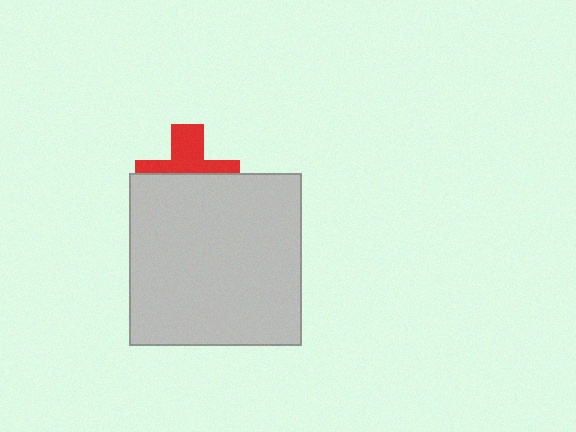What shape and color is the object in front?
The object in front is a light gray square.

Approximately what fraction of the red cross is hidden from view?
Roughly 54% of the red cross is hidden behind the light gray square.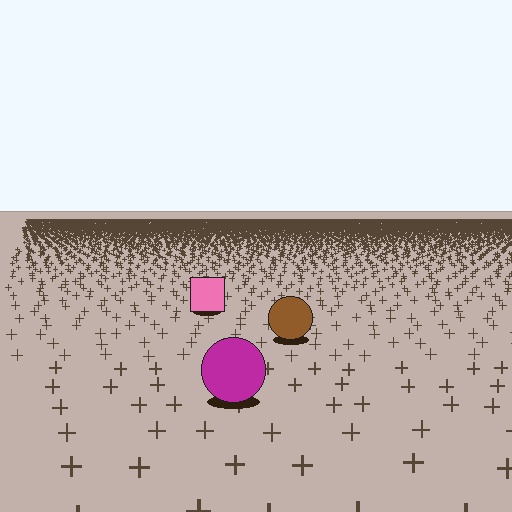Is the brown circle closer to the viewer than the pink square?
Yes. The brown circle is closer — you can tell from the texture gradient: the ground texture is coarser near it.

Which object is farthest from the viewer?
The pink square is farthest from the viewer. It appears smaller and the ground texture around it is denser.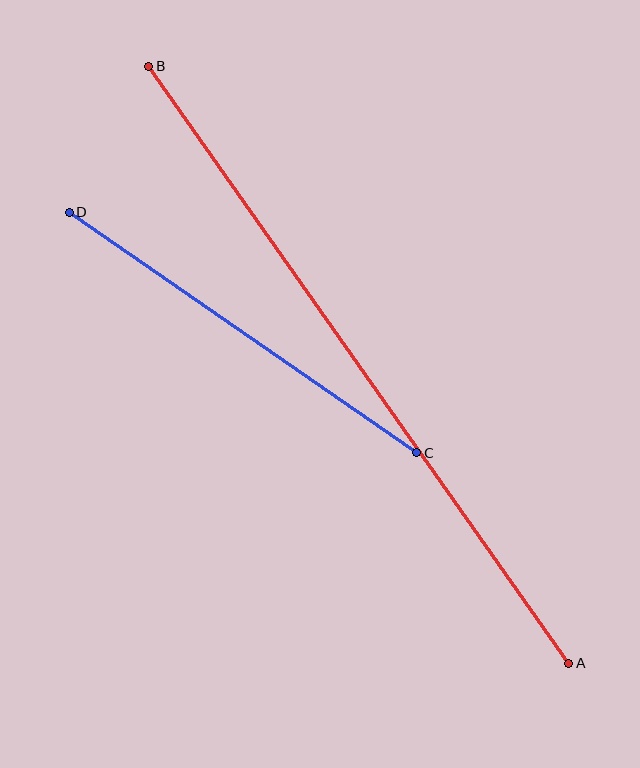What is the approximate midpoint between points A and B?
The midpoint is at approximately (359, 365) pixels.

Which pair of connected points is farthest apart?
Points A and B are farthest apart.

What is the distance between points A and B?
The distance is approximately 730 pixels.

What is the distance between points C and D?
The distance is approximately 422 pixels.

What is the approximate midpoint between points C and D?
The midpoint is at approximately (243, 333) pixels.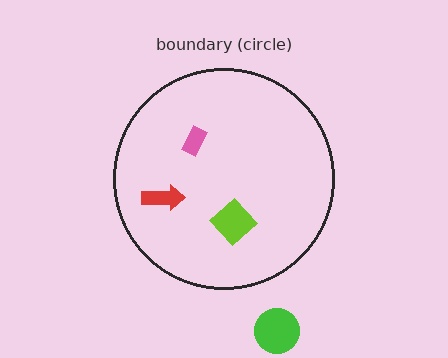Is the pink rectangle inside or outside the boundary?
Inside.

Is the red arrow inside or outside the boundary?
Inside.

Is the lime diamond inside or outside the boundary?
Inside.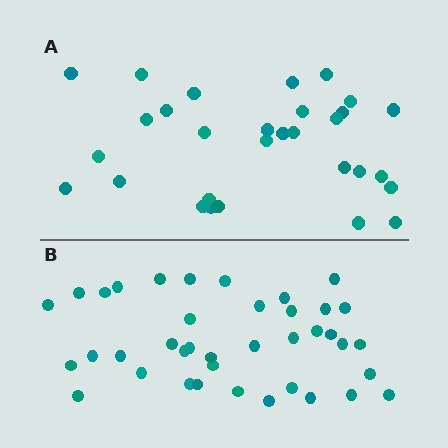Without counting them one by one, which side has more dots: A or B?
Region B (the bottom region) has more dots.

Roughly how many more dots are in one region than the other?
Region B has roughly 8 or so more dots than region A.